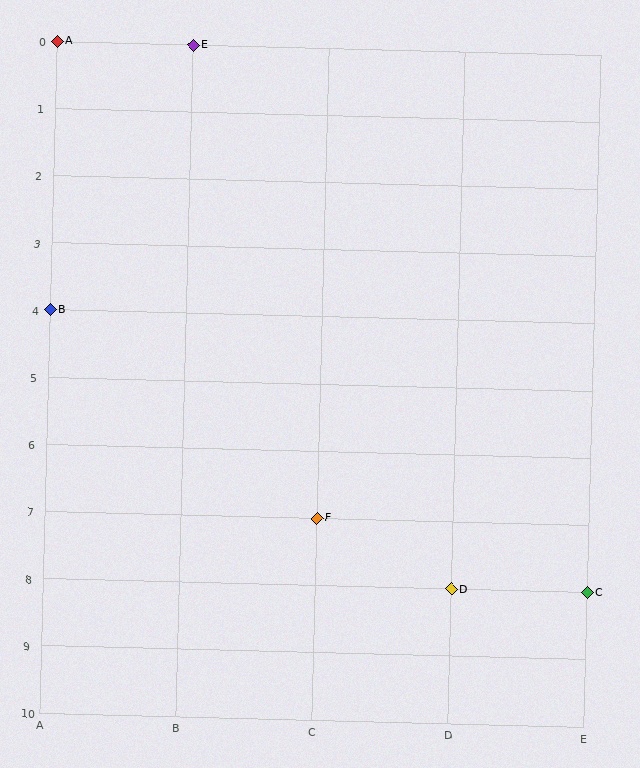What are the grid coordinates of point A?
Point A is at grid coordinates (A, 0).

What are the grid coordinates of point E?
Point E is at grid coordinates (B, 0).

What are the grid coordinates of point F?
Point F is at grid coordinates (C, 7).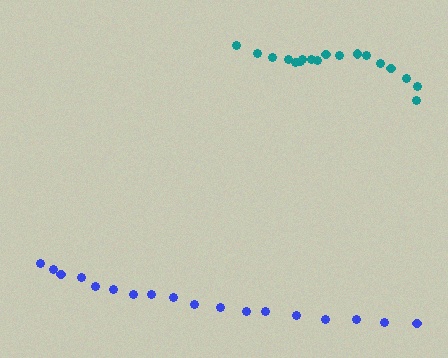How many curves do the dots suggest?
There are 2 distinct paths.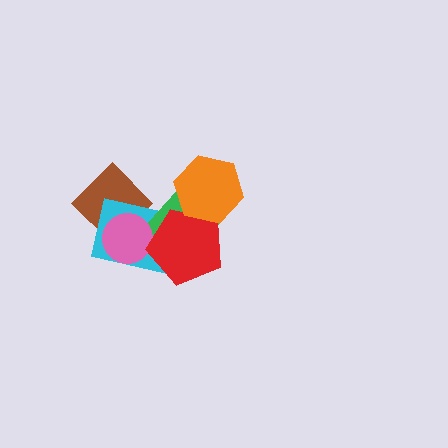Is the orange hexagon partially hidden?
No, no other shape covers it.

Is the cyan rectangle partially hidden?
Yes, it is partially covered by another shape.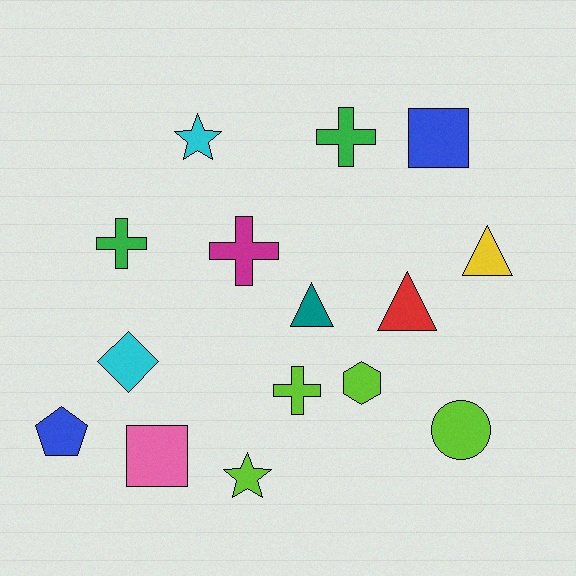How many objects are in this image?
There are 15 objects.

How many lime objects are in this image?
There are 4 lime objects.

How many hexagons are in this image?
There is 1 hexagon.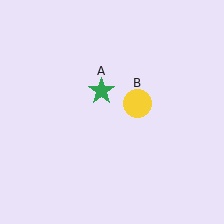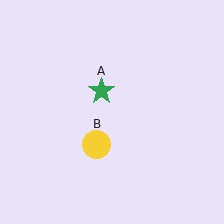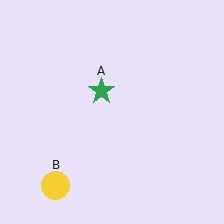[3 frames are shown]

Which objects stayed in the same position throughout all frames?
Green star (object A) remained stationary.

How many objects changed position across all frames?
1 object changed position: yellow circle (object B).